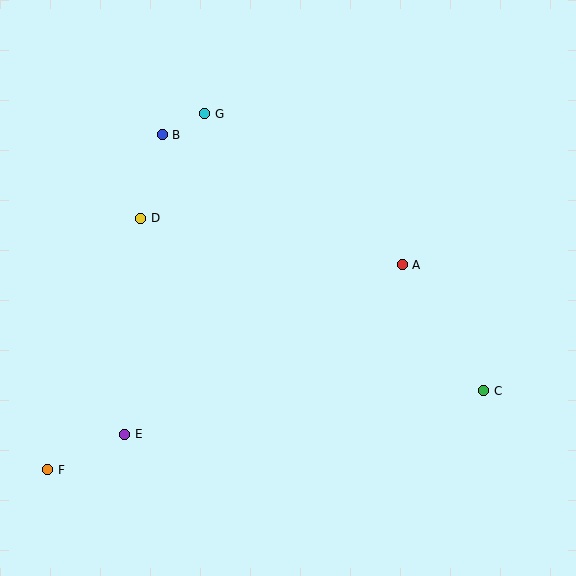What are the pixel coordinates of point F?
Point F is at (48, 470).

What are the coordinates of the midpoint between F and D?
The midpoint between F and D is at (94, 344).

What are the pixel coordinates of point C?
Point C is at (484, 391).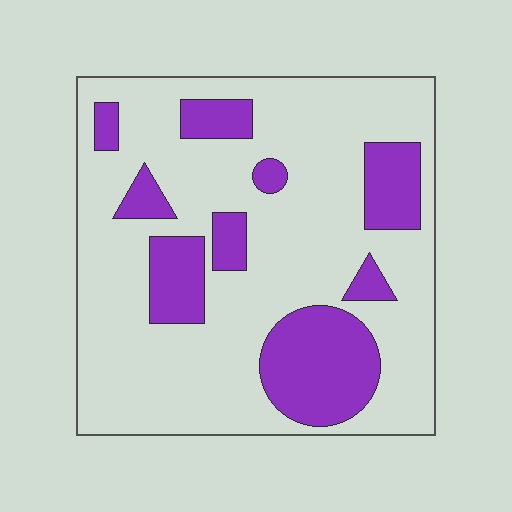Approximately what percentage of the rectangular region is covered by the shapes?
Approximately 25%.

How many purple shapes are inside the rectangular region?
9.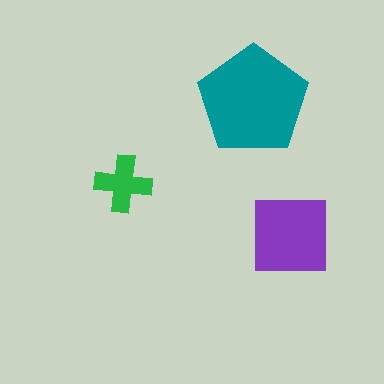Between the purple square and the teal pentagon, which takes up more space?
The teal pentagon.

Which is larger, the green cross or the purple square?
The purple square.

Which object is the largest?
The teal pentagon.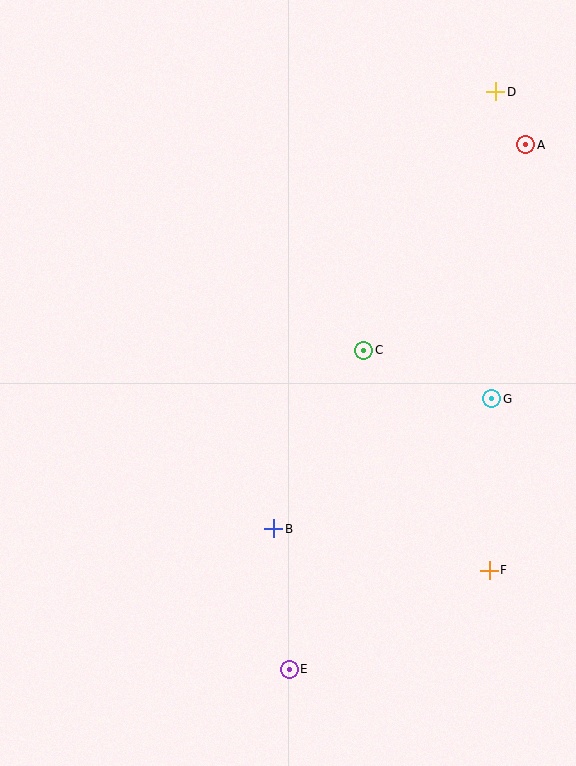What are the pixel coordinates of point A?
Point A is at (526, 145).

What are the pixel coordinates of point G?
Point G is at (492, 399).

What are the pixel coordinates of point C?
Point C is at (364, 350).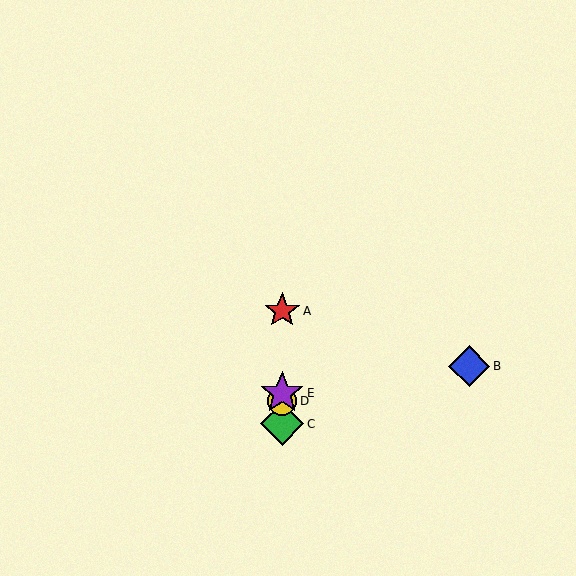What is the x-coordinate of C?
Object C is at x≈282.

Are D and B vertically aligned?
No, D is at x≈282 and B is at x≈469.